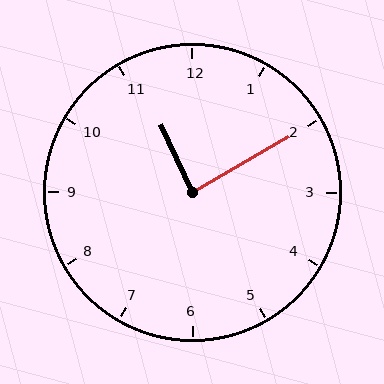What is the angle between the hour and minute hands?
Approximately 85 degrees.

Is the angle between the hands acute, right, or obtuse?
It is right.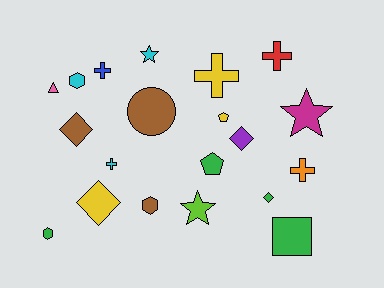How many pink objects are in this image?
There is 1 pink object.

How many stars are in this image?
There are 3 stars.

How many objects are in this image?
There are 20 objects.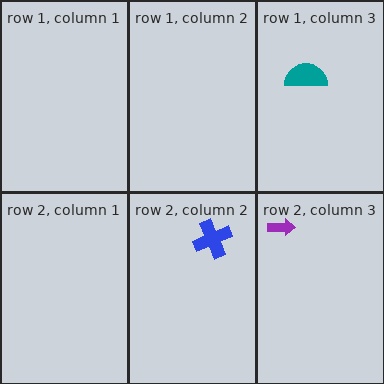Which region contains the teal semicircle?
The row 1, column 3 region.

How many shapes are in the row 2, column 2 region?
1.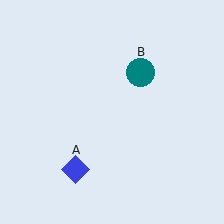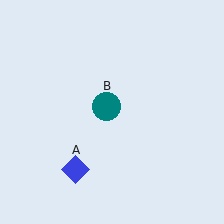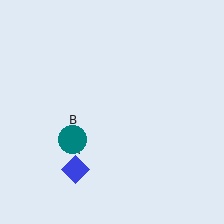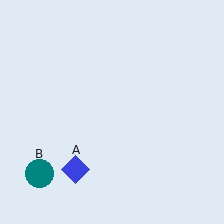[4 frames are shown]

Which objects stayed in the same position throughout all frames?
Blue diamond (object A) remained stationary.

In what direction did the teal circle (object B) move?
The teal circle (object B) moved down and to the left.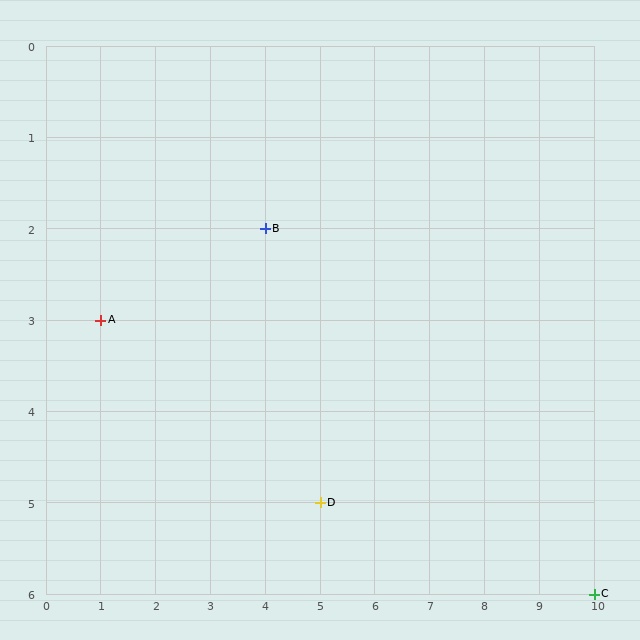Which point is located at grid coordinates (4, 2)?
Point B is at (4, 2).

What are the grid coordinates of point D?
Point D is at grid coordinates (5, 5).